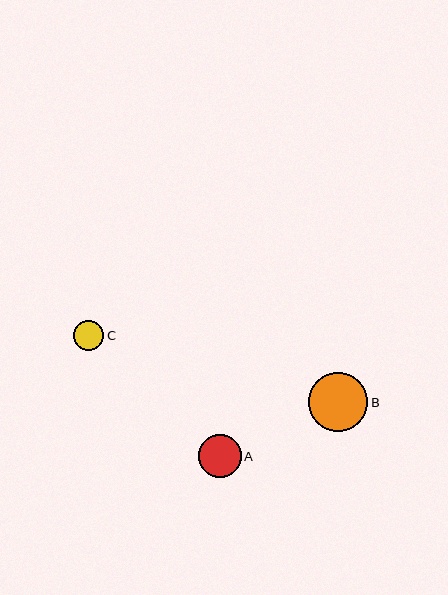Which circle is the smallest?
Circle C is the smallest with a size of approximately 30 pixels.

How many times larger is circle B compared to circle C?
Circle B is approximately 2.0 times the size of circle C.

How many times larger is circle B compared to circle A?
Circle B is approximately 1.4 times the size of circle A.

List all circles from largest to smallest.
From largest to smallest: B, A, C.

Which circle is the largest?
Circle B is the largest with a size of approximately 59 pixels.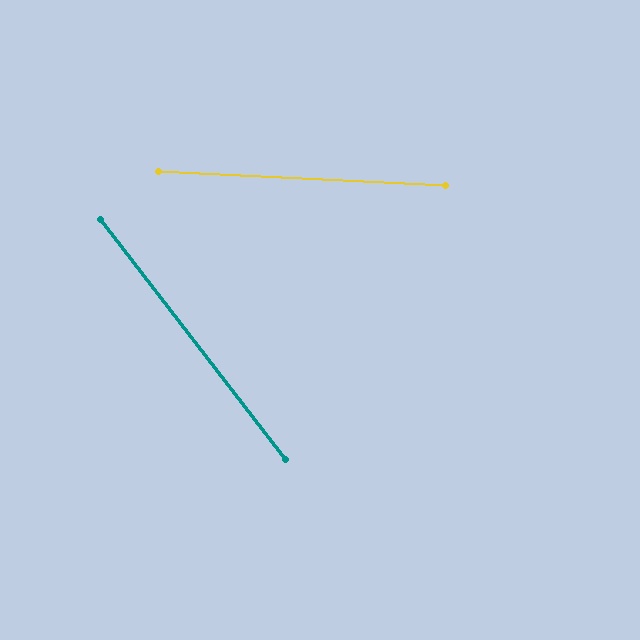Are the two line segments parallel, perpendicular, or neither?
Neither parallel nor perpendicular — they differ by about 49°.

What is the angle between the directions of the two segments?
Approximately 49 degrees.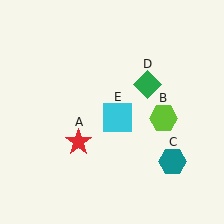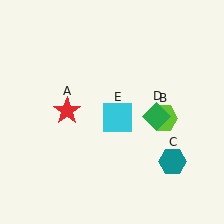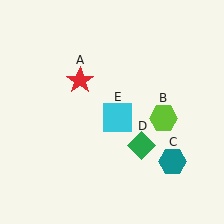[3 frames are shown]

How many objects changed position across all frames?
2 objects changed position: red star (object A), green diamond (object D).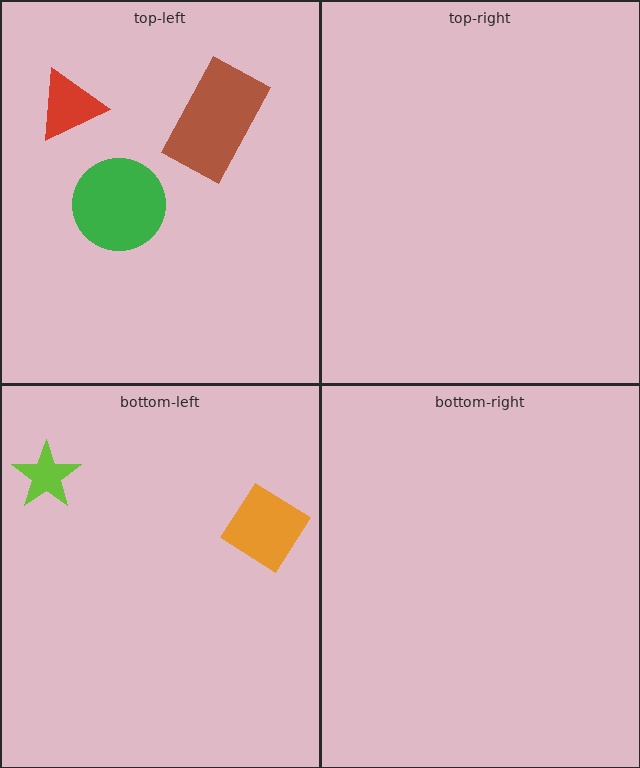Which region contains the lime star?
The bottom-left region.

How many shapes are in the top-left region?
3.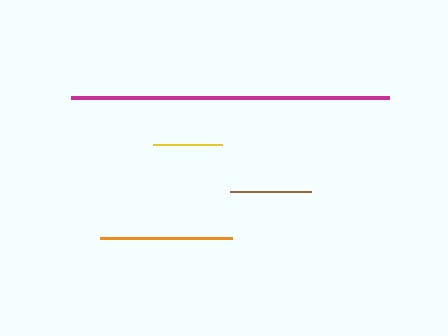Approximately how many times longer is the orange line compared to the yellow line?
The orange line is approximately 1.9 times the length of the yellow line.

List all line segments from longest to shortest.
From longest to shortest: magenta, orange, brown, yellow.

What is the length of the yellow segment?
The yellow segment is approximately 69 pixels long.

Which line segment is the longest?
The magenta line is the longest at approximately 318 pixels.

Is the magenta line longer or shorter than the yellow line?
The magenta line is longer than the yellow line.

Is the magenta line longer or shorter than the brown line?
The magenta line is longer than the brown line.